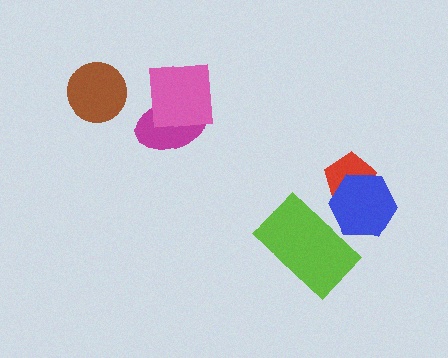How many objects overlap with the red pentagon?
1 object overlaps with the red pentagon.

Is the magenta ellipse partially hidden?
Yes, it is partially covered by another shape.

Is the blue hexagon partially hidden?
Yes, it is partially covered by another shape.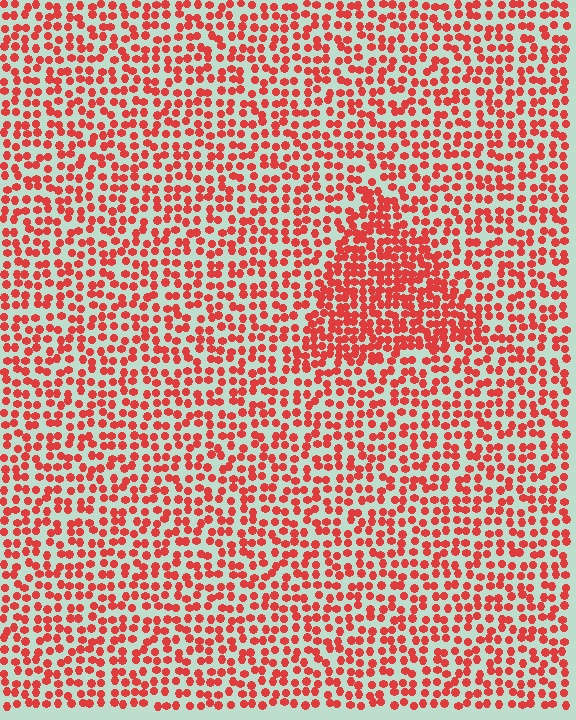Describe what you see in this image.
The image contains small red elements arranged at two different densities. A triangle-shaped region is visible where the elements are more densely packed than the surrounding area.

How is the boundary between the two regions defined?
The boundary is defined by a change in element density (approximately 1.7x ratio). All elements are the same color, size, and shape.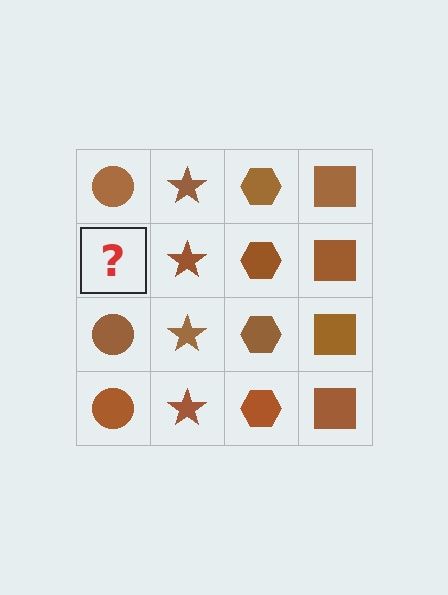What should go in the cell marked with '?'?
The missing cell should contain a brown circle.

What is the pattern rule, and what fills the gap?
The rule is that each column has a consistent shape. The gap should be filled with a brown circle.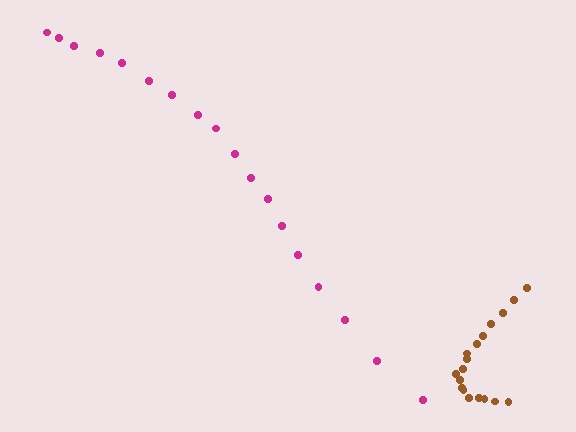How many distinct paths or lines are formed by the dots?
There are 2 distinct paths.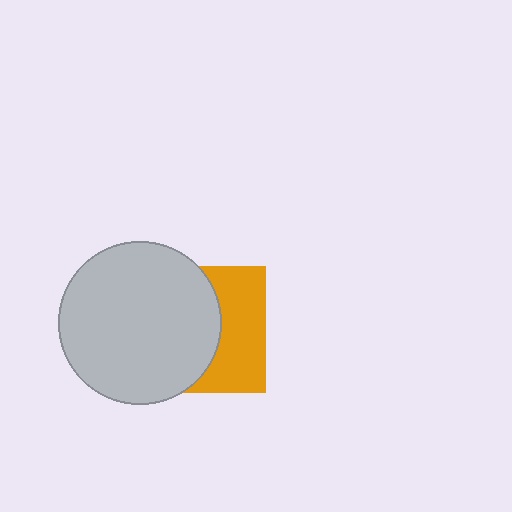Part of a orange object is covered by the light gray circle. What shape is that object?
It is a square.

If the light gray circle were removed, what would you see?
You would see the complete orange square.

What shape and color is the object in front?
The object in front is a light gray circle.